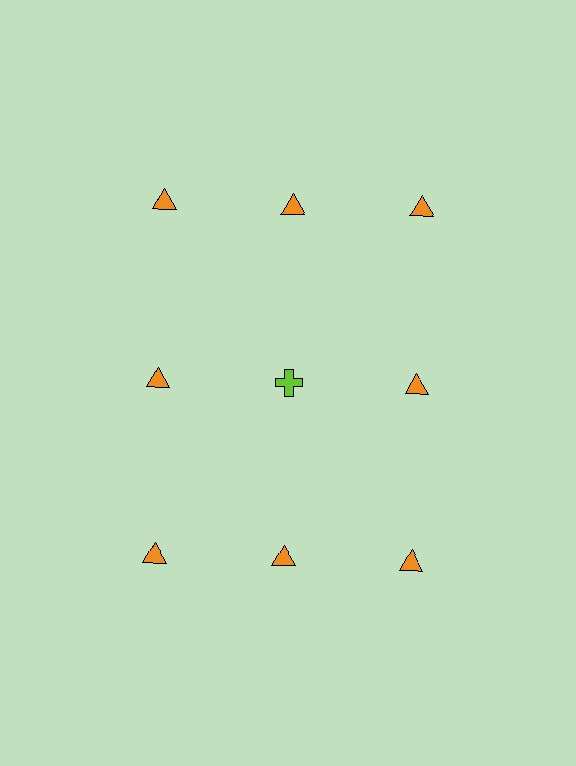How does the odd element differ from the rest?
It differs in both color (lime instead of orange) and shape (cross instead of triangle).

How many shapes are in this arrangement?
There are 9 shapes arranged in a grid pattern.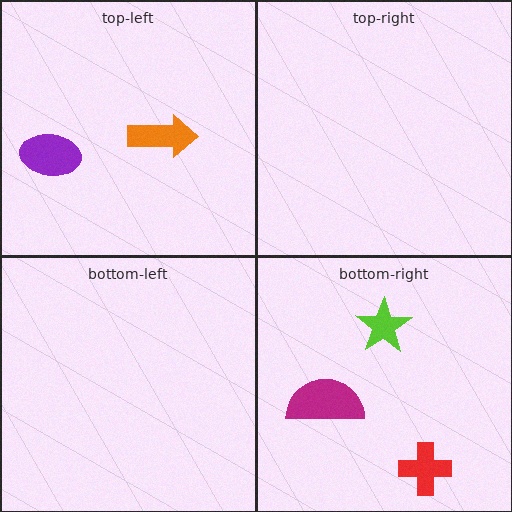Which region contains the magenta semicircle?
The bottom-right region.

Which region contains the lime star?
The bottom-right region.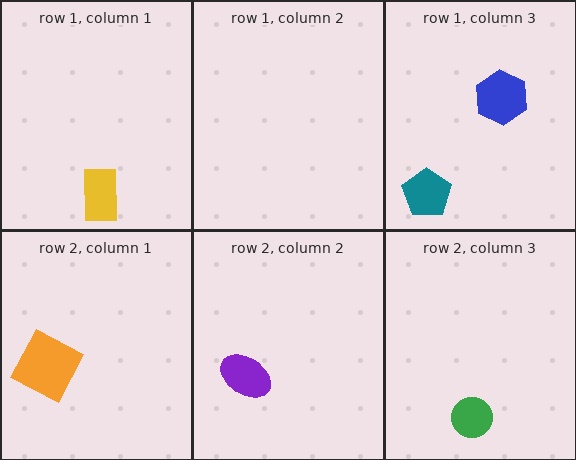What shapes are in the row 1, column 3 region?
The blue hexagon, the teal pentagon.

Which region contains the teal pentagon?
The row 1, column 3 region.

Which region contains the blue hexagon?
The row 1, column 3 region.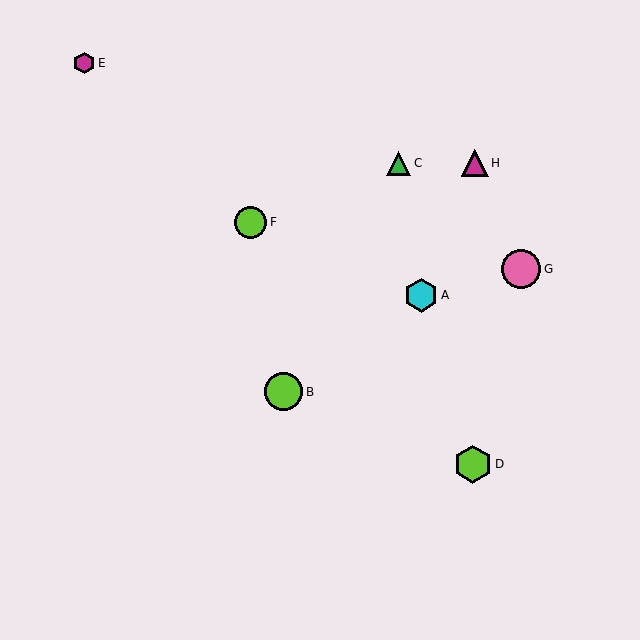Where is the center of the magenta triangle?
The center of the magenta triangle is at (475, 163).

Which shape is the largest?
The pink circle (labeled G) is the largest.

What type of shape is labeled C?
Shape C is a green triangle.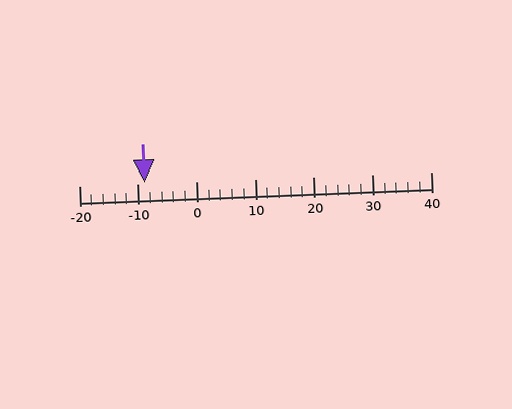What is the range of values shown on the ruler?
The ruler shows values from -20 to 40.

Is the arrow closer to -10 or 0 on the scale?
The arrow is closer to -10.